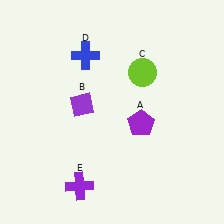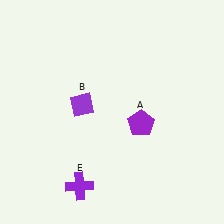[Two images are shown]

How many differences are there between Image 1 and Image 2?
There are 2 differences between the two images.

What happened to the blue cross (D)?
The blue cross (D) was removed in Image 2. It was in the top-left area of Image 1.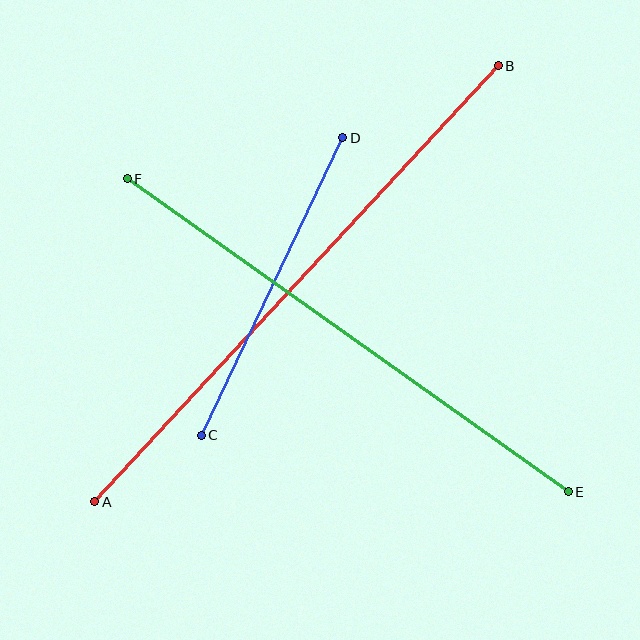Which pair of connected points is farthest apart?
Points A and B are farthest apart.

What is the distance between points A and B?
The distance is approximately 594 pixels.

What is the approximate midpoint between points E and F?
The midpoint is at approximately (348, 335) pixels.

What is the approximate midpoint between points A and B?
The midpoint is at approximately (296, 284) pixels.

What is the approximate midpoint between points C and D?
The midpoint is at approximately (272, 286) pixels.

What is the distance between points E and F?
The distance is approximately 541 pixels.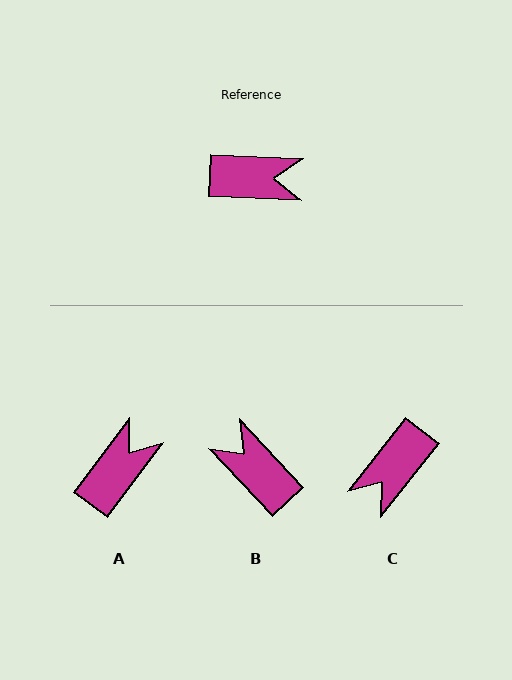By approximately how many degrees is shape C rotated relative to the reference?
Approximately 126 degrees clockwise.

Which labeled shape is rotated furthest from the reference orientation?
B, about 136 degrees away.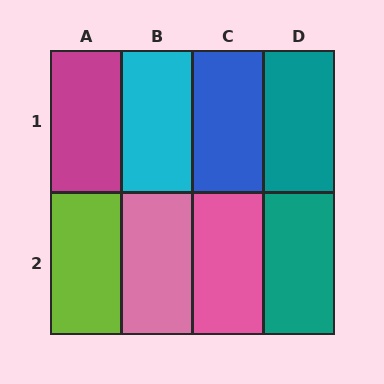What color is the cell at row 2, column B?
Pink.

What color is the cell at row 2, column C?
Pink.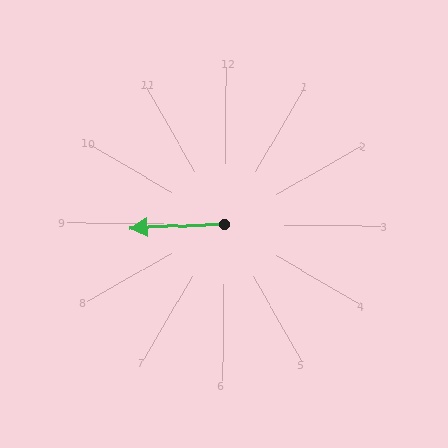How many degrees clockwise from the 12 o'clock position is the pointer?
Approximately 267 degrees.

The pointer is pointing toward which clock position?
Roughly 9 o'clock.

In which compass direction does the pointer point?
West.